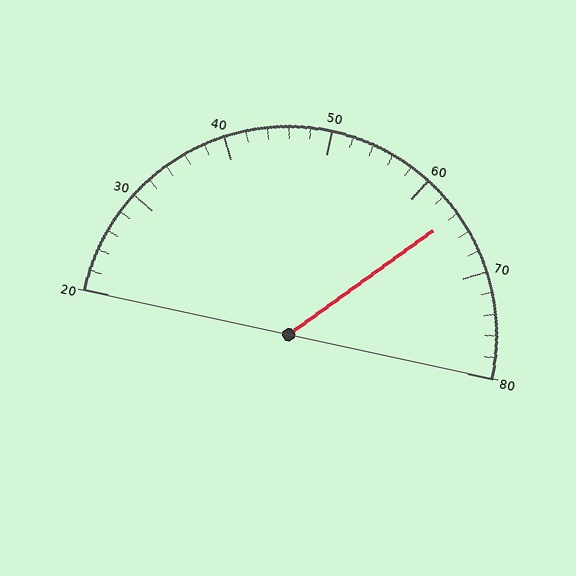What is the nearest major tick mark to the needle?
The nearest major tick mark is 60.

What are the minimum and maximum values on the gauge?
The gauge ranges from 20 to 80.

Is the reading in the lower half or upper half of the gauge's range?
The reading is in the upper half of the range (20 to 80).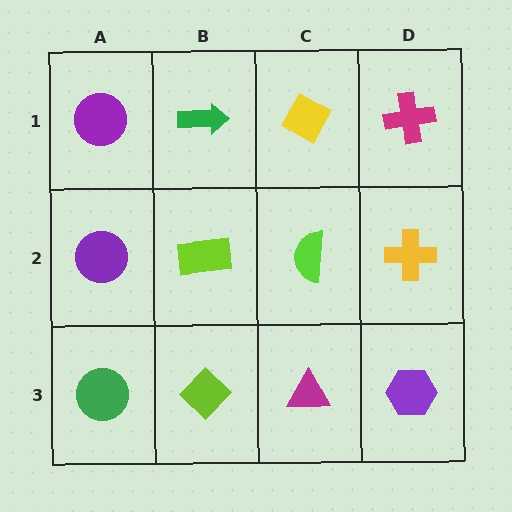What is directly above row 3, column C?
A lime semicircle.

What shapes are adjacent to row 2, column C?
A yellow diamond (row 1, column C), a magenta triangle (row 3, column C), a lime rectangle (row 2, column B), a yellow cross (row 2, column D).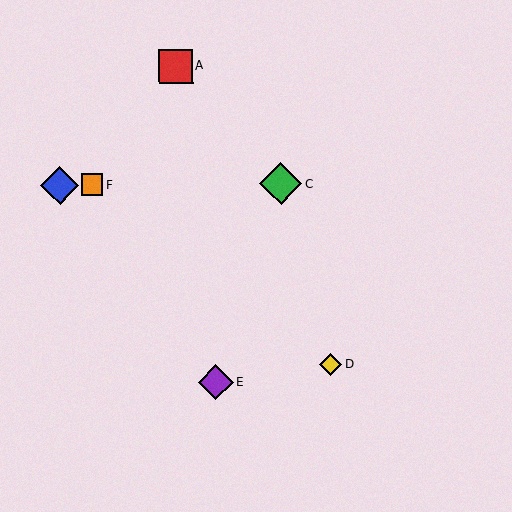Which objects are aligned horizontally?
Objects B, C, F are aligned horizontally.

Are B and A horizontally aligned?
No, B is at y≈185 and A is at y≈66.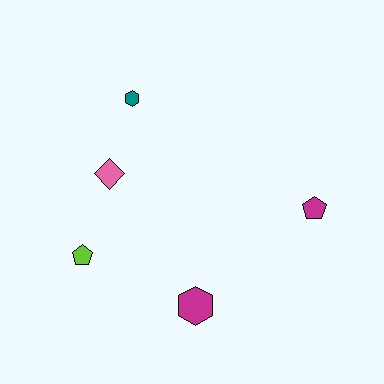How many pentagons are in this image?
There are 2 pentagons.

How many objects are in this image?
There are 5 objects.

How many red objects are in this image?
There are no red objects.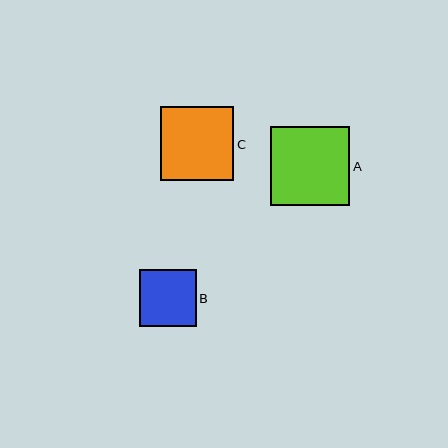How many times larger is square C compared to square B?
Square C is approximately 1.3 times the size of square B.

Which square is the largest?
Square A is the largest with a size of approximately 79 pixels.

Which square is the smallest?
Square B is the smallest with a size of approximately 57 pixels.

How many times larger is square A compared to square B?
Square A is approximately 1.4 times the size of square B.